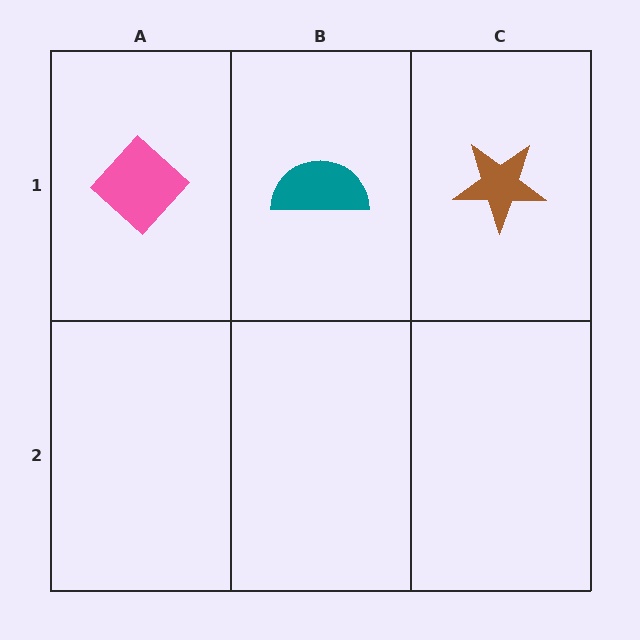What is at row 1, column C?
A brown star.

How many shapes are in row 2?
0 shapes.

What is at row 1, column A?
A pink diamond.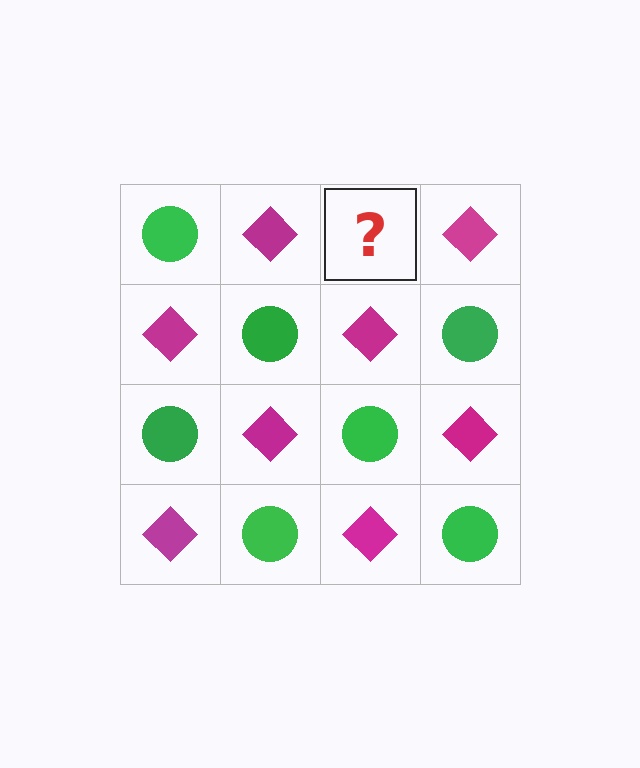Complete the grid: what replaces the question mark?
The question mark should be replaced with a green circle.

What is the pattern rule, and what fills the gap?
The rule is that it alternates green circle and magenta diamond in a checkerboard pattern. The gap should be filled with a green circle.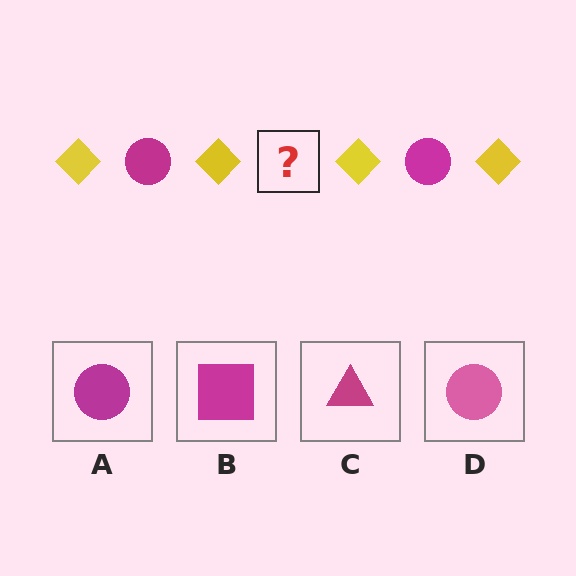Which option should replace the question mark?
Option A.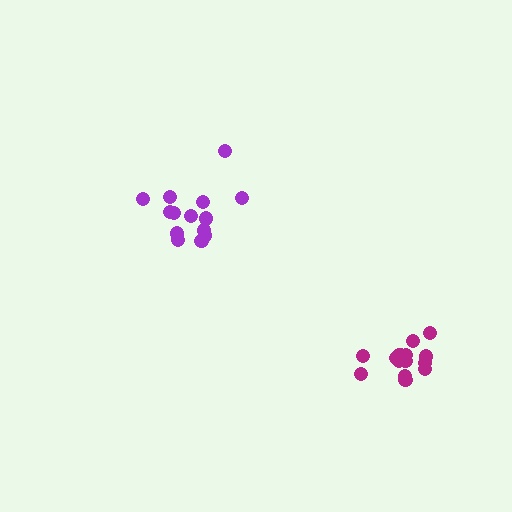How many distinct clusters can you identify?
There are 2 distinct clusters.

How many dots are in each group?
Group 1: 14 dots, Group 2: 15 dots (29 total).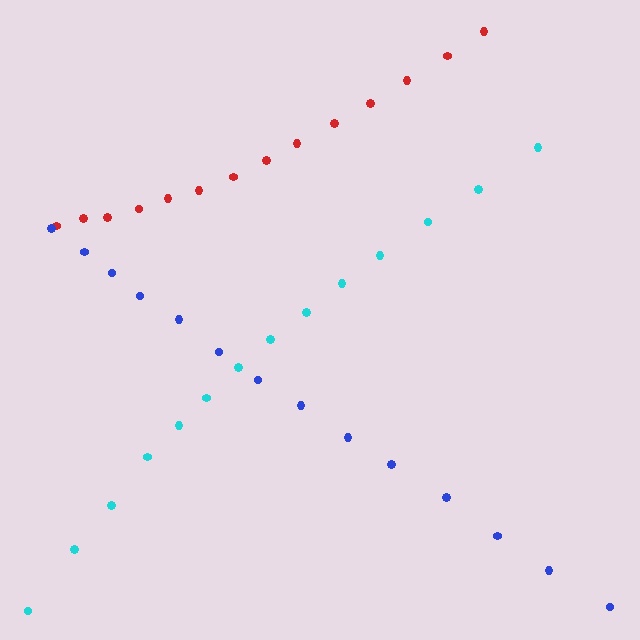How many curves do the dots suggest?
There are 3 distinct paths.